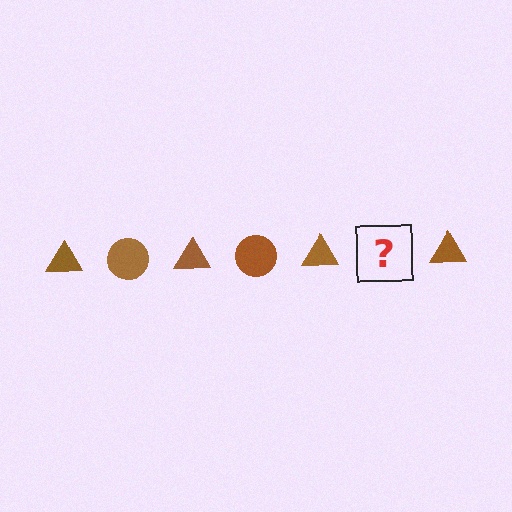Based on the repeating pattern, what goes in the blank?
The blank should be a brown circle.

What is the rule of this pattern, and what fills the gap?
The rule is that the pattern cycles through triangle, circle shapes in brown. The gap should be filled with a brown circle.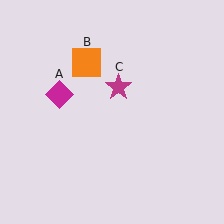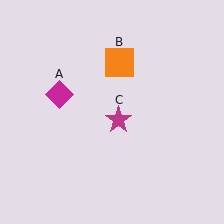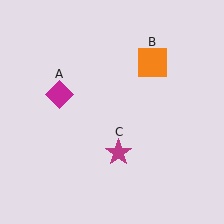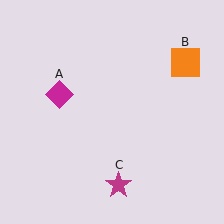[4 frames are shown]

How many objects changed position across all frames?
2 objects changed position: orange square (object B), magenta star (object C).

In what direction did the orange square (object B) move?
The orange square (object B) moved right.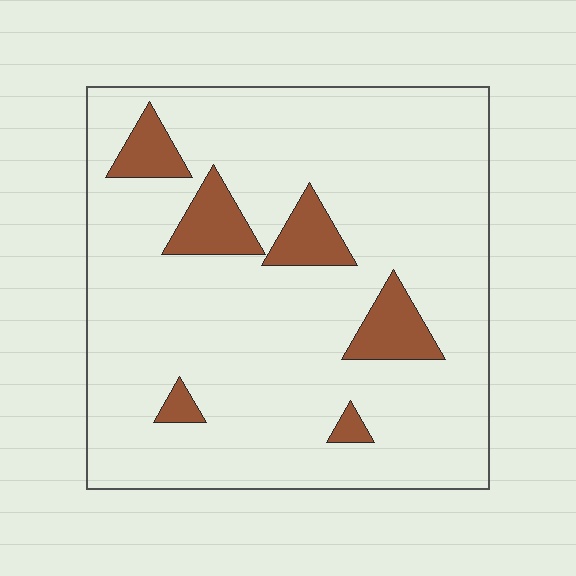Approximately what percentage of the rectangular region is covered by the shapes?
Approximately 10%.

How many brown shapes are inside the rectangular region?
6.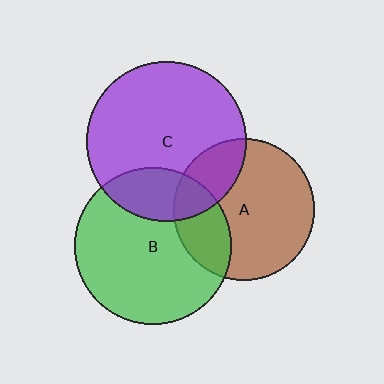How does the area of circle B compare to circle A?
Approximately 1.2 times.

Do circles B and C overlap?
Yes.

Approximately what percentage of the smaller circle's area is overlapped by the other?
Approximately 25%.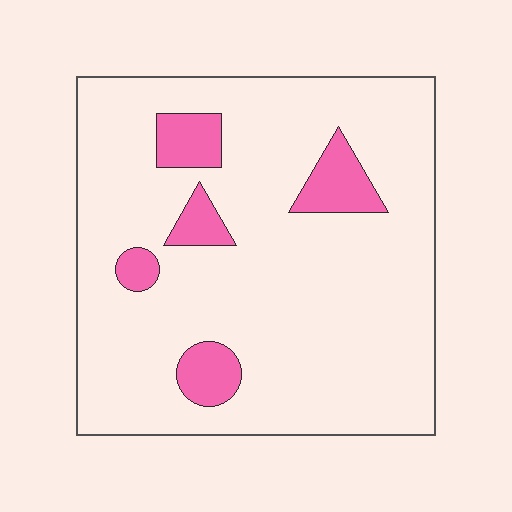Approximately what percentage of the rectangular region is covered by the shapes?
Approximately 10%.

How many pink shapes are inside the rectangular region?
5.